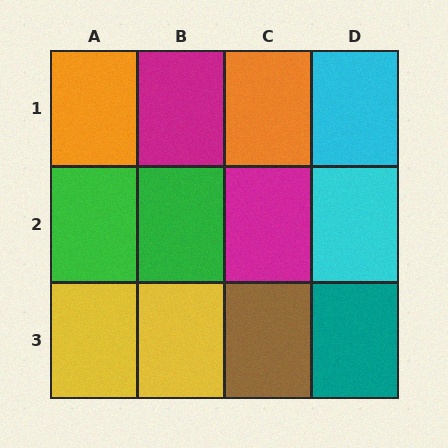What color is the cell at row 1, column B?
Magenta.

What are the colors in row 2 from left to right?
Green, green, magenta, cyan.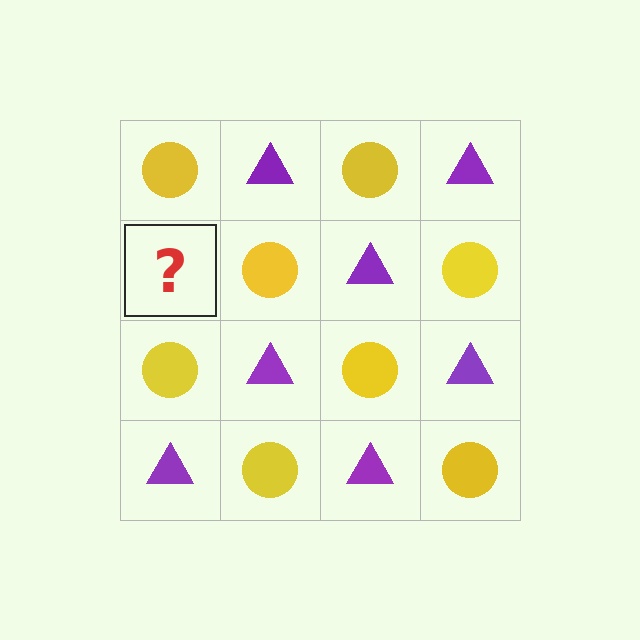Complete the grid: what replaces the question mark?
The question mark should be replaced with a purple triangle.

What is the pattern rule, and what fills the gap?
The rule is that it alternates yellow circle and purple triangle in a checkerboard pattern. The gap should be filled with a purple triangle.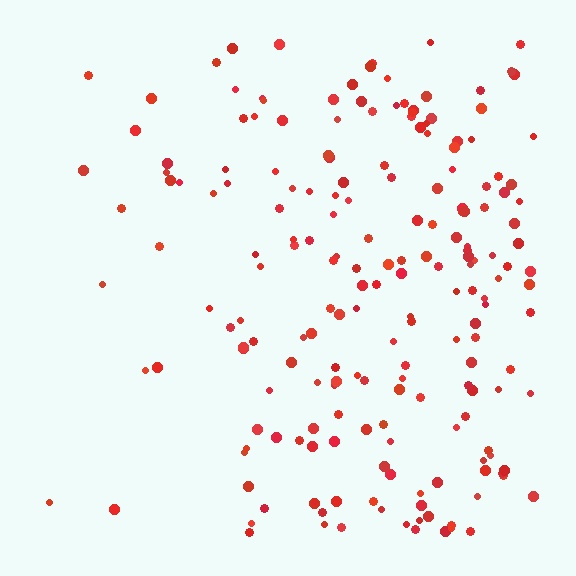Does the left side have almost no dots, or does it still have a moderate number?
Still a moderate number, just noticeably fewer than the right.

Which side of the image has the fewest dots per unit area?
The left.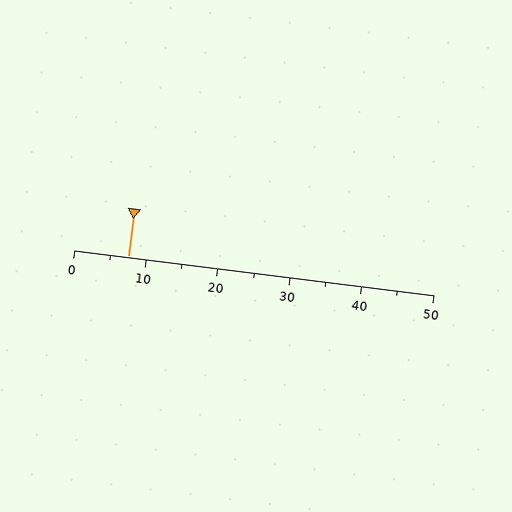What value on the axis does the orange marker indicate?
The marker indicates approximately 7.5.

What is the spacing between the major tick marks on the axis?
The major ticks are spaced 10 apart.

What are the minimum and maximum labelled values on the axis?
The axis runs from 0 to 50.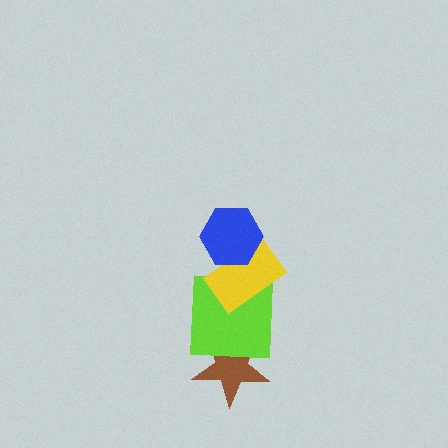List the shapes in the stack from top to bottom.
From top to bottom: the blue hexagon, the yellow rectangle, the lime square, the brown star.